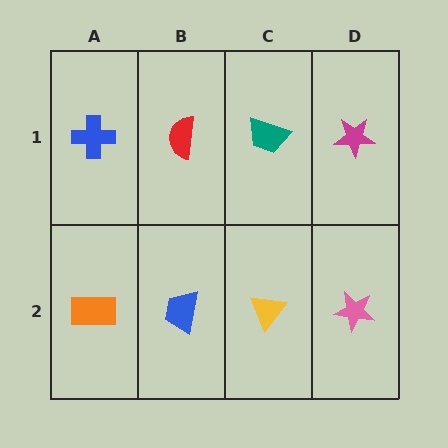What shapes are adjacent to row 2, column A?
A blue cross (row 1, column A), a blue trapezoid (row 2, column B).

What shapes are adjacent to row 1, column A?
An orange rectangle (row 2, column A), a red semicircle (row 1, column B).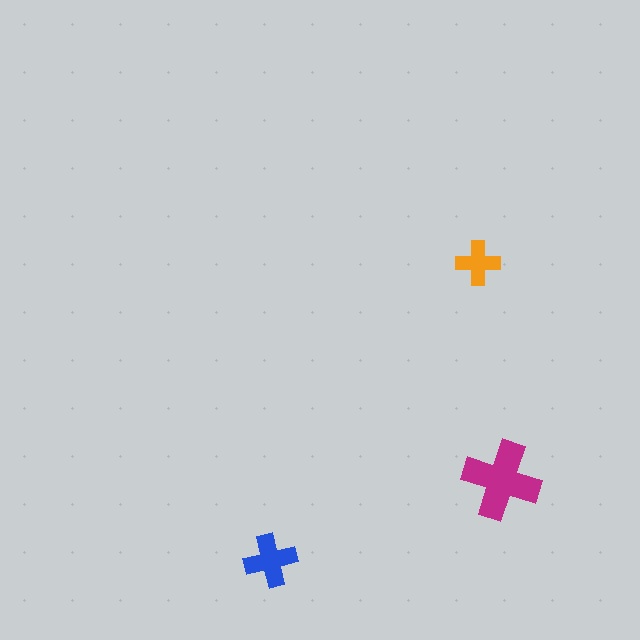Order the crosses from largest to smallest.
the magenta one, the blue one, the orange one.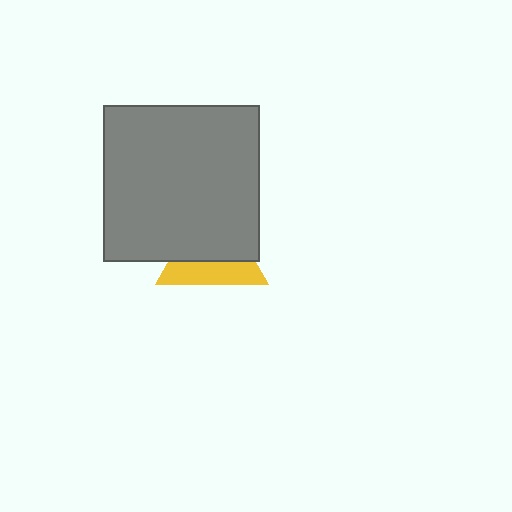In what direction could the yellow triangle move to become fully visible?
The yellow triangle could move down. That would shift it out from behind the gray square entirely.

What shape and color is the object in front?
The object in front is a gray square.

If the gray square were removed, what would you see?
You would see the complete yellow triangle.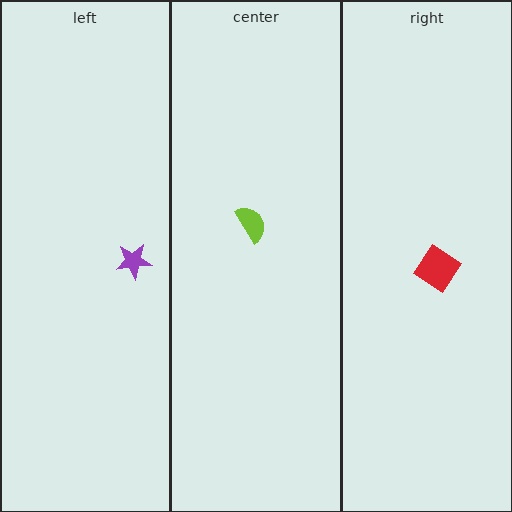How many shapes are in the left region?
1.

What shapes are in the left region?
The purple star.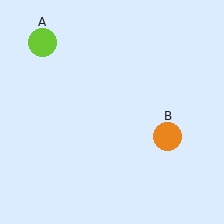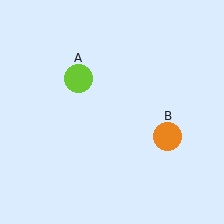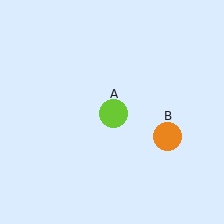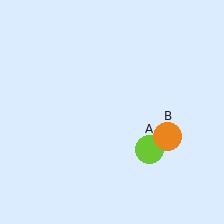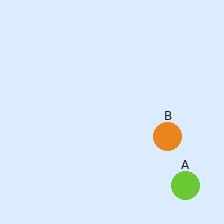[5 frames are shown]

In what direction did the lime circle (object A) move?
The lime circle (object A) moved down and to the right.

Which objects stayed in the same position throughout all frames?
Orange circle (object B) remained stationary.